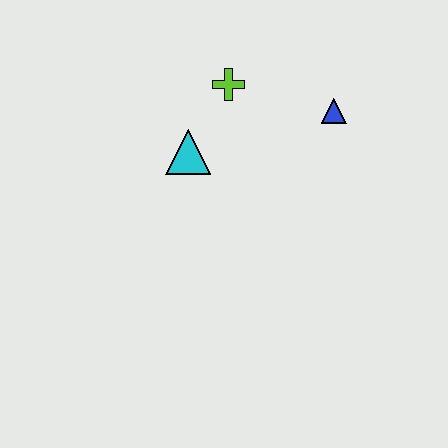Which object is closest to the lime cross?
The cyan triangle is closest to the lime cross.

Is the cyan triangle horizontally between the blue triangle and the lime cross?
No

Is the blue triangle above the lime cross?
No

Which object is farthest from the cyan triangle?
The blue triangle is farthest from the cyan triangle.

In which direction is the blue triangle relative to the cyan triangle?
The blue triangle is to the right of the cyan triangle.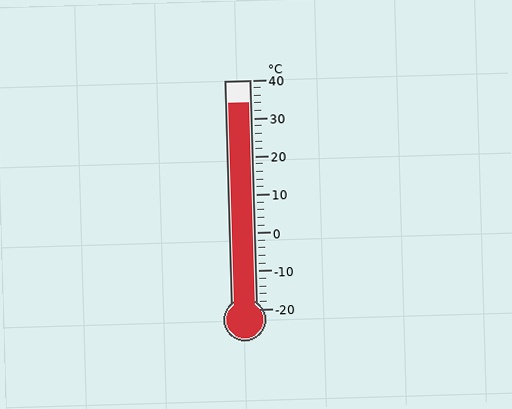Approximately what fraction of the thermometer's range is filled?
The thermometer is filled to approximately 90% of its range.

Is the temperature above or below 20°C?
The temperature is above 20°C.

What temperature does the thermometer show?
The thermometer shows approximately 34°C.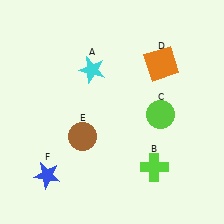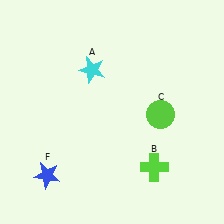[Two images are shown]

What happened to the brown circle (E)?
The brown circle (E) was removed in Image 2. It was in the bottom-left area of Image 1.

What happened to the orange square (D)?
The orange square (D) was removed in Image 2. It was in the top-right area of Image 1.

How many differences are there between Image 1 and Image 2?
There are 2 differences between the two images.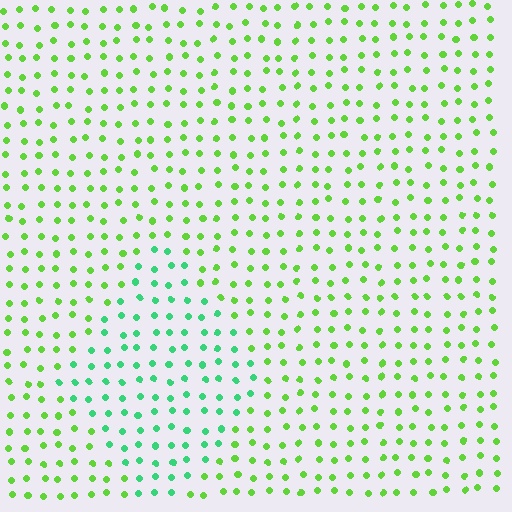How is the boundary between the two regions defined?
The boundary is defined purely by a slight shift in hue (about 41 degrees). Spacing, size, and orientation are identical on both sides.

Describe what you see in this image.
The image is filled with small lime elements in a uniform arrangement. A diamond-shaped region is visible where the elements are tinted to a slightly different hue, forming a subtle color boundary.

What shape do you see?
I see a diamond.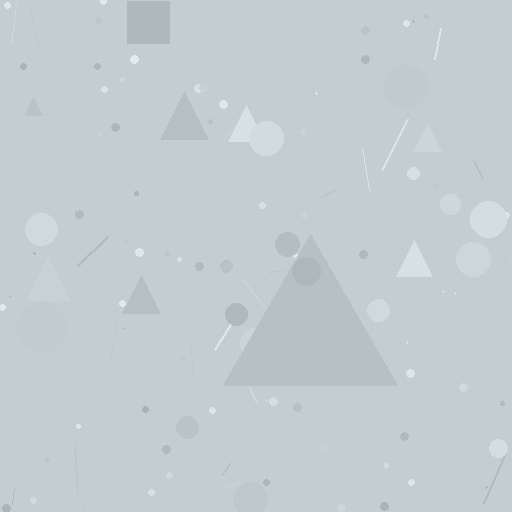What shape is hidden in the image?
A triangle is hidden in the image.